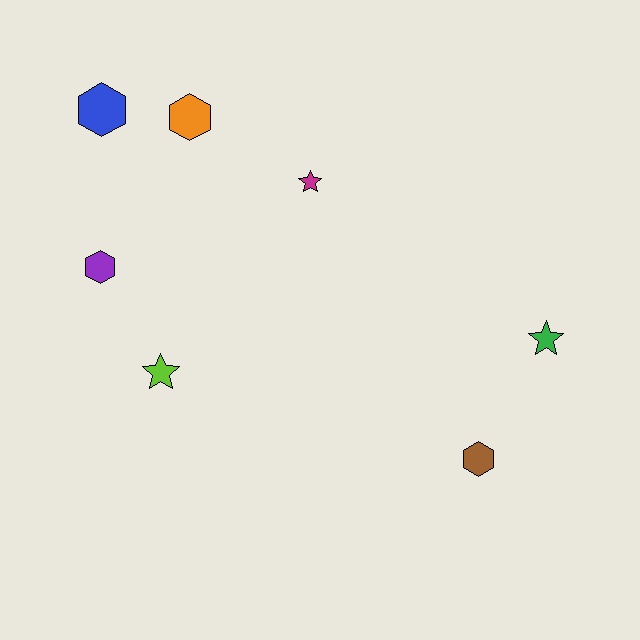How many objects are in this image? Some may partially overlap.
There are 7 objects.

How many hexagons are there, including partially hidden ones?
There are 4 hexagons.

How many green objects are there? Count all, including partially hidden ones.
There is 1 green object.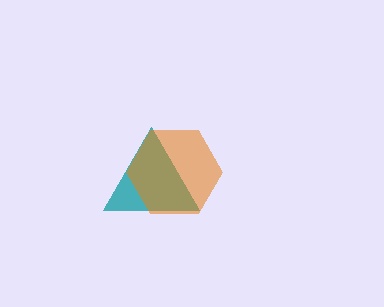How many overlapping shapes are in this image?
There are 2 overlapping shapes in the image.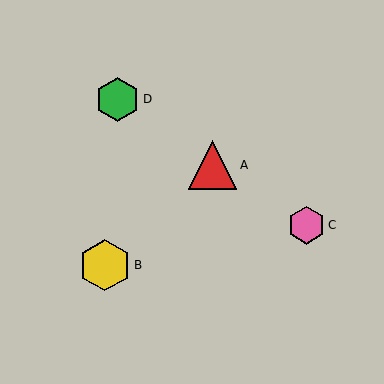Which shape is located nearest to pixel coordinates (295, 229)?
The pink hexagon (labeled C) at (306, 225) is nearest to that location.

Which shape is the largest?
The yellow hexagon (labeled B) is the largest.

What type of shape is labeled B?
Shape B is a yellow hexagon.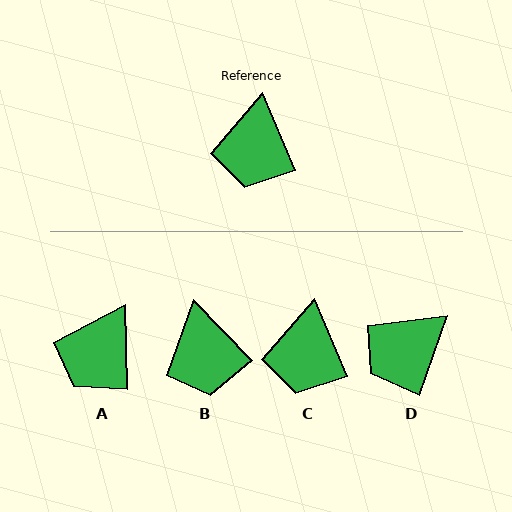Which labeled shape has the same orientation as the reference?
C.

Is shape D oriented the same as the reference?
No, it is off by about 42 degrees.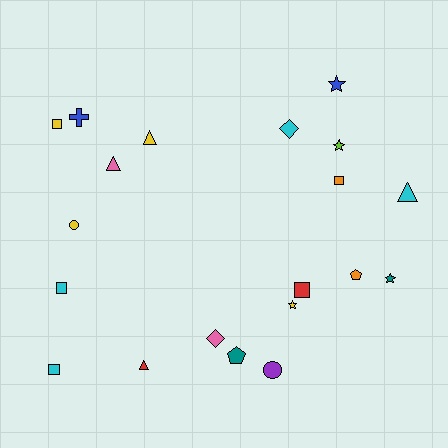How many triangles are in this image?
There are 4 triangles.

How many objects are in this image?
There are 20 objects.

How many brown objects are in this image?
There are no brown objects.